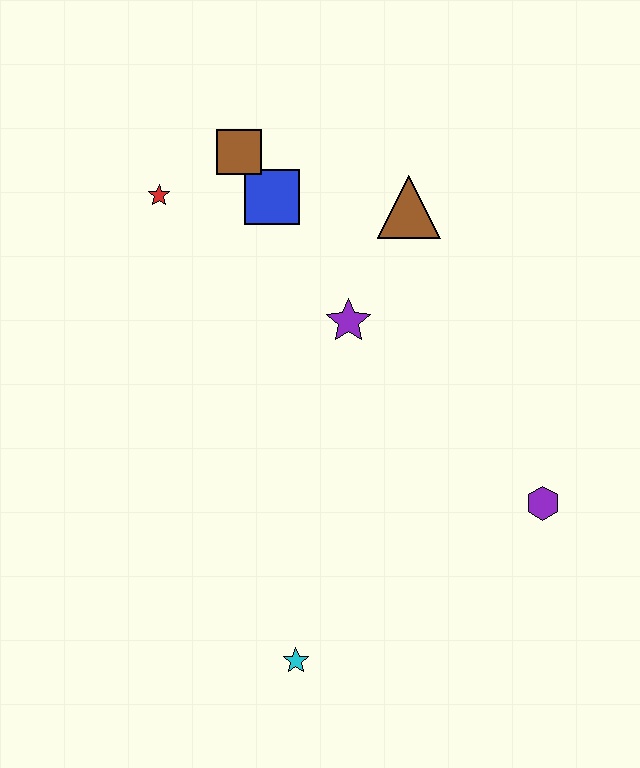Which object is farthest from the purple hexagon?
The red star is farthest from the purple hexagon.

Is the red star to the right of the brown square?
No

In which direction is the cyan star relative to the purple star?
The cyan star is below the purple star.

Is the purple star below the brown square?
Yes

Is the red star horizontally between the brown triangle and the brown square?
No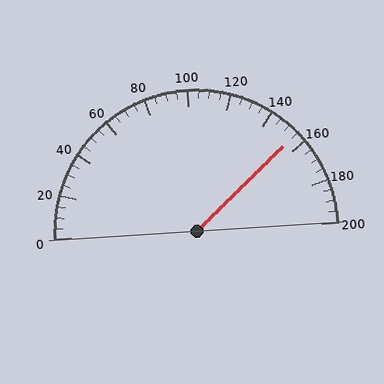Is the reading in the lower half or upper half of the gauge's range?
The reading is in the upper half of the range (0 to 200).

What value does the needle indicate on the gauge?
The needle indicates approximately 155.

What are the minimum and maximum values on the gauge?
The gauge ranges from 0 to 200.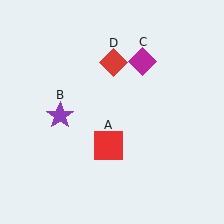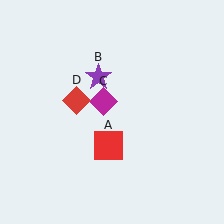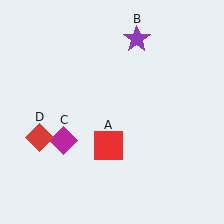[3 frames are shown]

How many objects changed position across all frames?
3 objects changed position: purple star (object B), magenta diamond (object C), red diamond (object D).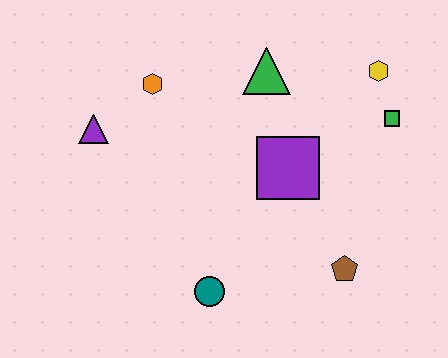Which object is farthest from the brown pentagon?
The purple triangle is farthest from the brown pentagon.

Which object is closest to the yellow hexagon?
The green square is closest to the yellow hexagon.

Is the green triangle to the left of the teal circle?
No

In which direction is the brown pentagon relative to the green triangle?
The brown pentagon is below the green triangle.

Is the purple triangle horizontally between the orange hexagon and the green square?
No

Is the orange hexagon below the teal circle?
No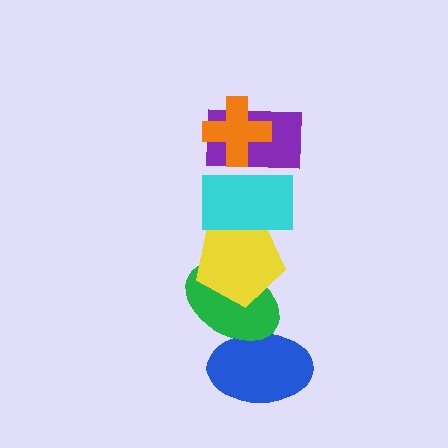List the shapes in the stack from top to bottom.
From top to bottom: the orange cross, the purple rectangle, the cyan rectangle, the yellow pentagon, the green ellipse, the blue ellipse.